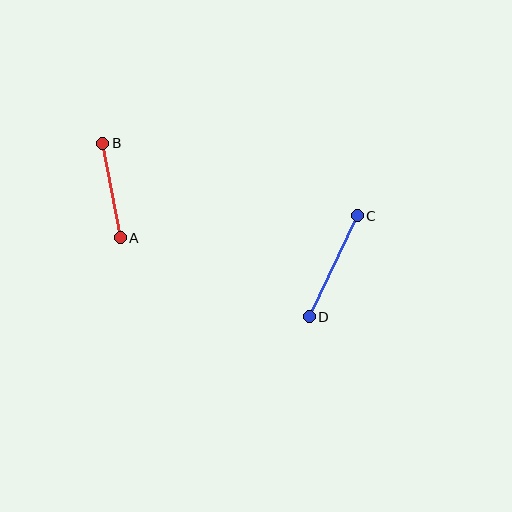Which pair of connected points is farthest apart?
Points C and D are farthest apart.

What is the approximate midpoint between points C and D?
The midpoint is at approximately (333, 266) pixels.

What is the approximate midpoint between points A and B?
The midpoint is at approximately (112, 191) pixels.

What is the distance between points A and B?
The distance is approximately 96 pixels.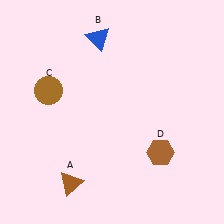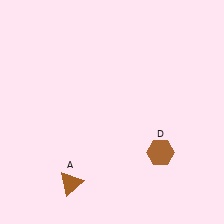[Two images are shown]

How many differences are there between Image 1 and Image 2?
There are 2 differences between the two images.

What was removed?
The blue triangle (B), the brown circle (C) were removed in Image 2.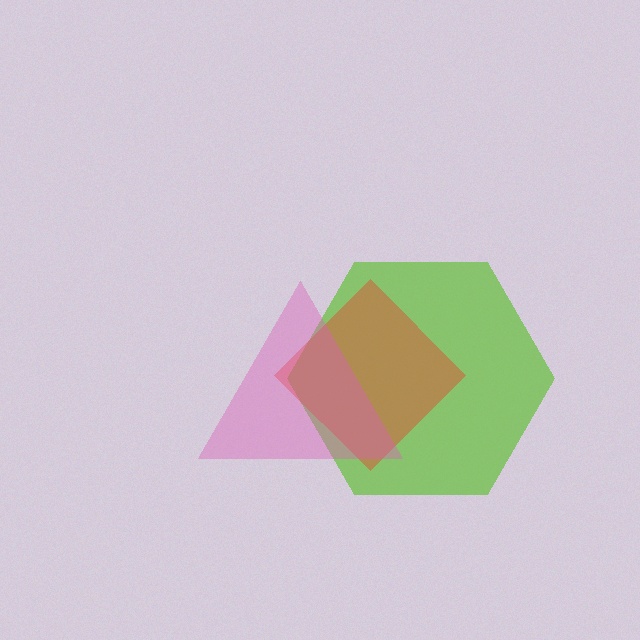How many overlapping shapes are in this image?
There are 3 overlapping shapes in the image.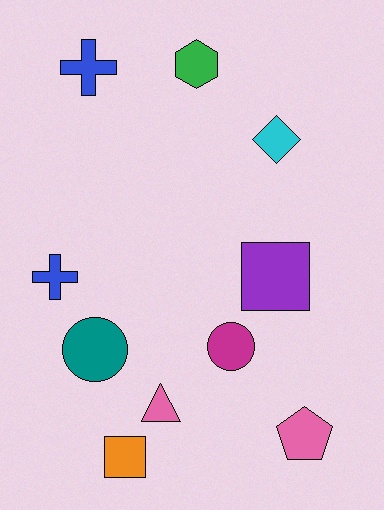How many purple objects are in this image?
There is 1 purple object.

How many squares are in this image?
There are 2 squares.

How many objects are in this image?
There are 10 objects.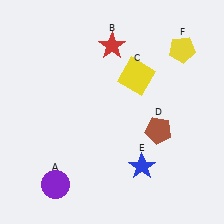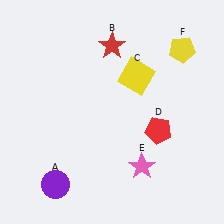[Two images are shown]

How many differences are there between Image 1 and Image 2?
There are 2 differences between the two images.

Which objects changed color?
D changed from brown to red. E changed from blue to pink.